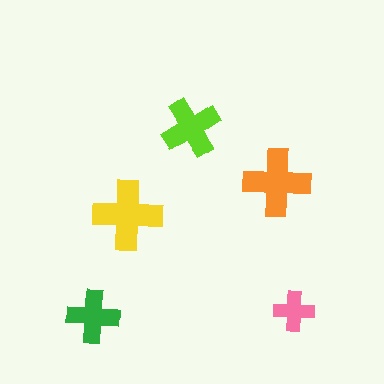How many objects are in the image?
There are 5 objects in the image.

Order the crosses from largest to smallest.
the yellow one, the orange one, the lime one, the green one, the pink one.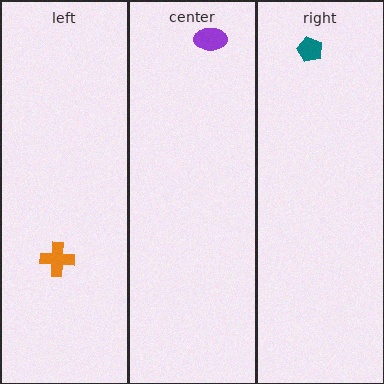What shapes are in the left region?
The orange cross.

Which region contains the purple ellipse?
The center region.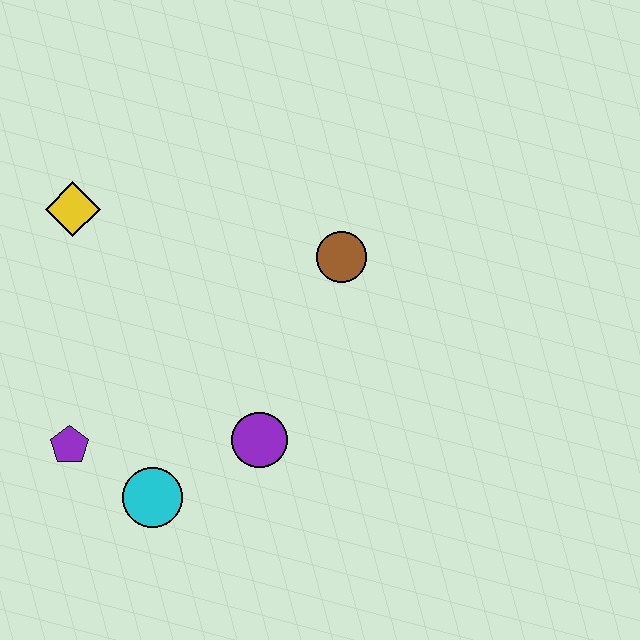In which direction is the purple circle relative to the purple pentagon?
The purple circle is to the right of the purple pentagon.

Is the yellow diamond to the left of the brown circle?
Yes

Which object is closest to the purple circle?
The cyan circle is closest to the purple circle.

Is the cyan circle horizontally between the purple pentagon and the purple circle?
Yes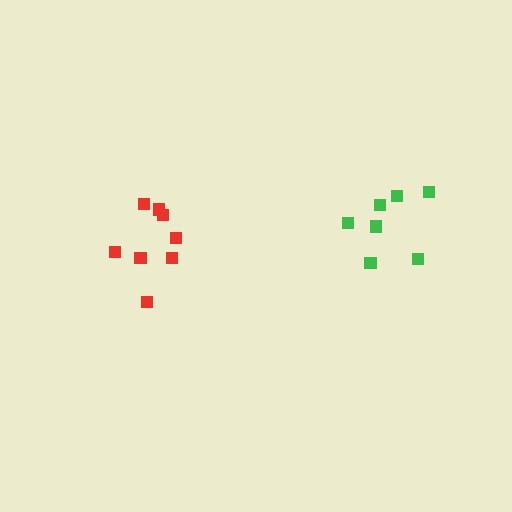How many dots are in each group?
Group 1: 8 dots, Group 2: 7 dots (15 total).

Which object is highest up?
The green cluster is topmost.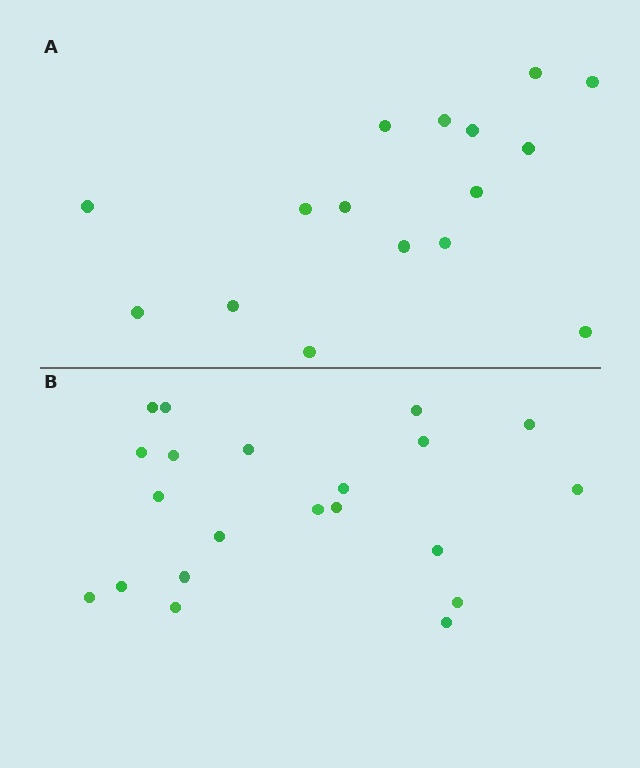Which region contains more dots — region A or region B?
Region B (the bottom region) has more dots.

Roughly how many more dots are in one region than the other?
Region B has about 5 more dots than region A.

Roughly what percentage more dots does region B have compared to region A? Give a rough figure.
About 30% more.